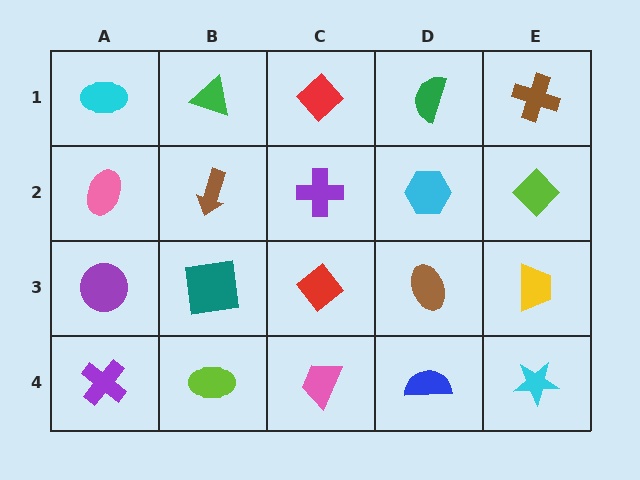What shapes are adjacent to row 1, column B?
A brown arrow (row 2, column B), a cyan ellipse (row 1, column A), a red diamond (row 1, column C).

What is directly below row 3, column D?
A blue semicircle.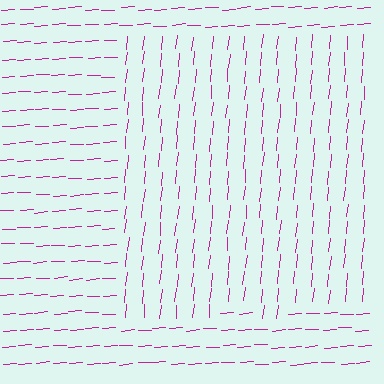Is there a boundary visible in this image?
Yes, there is a texture boundary formed by a change in line orientation.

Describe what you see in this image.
The image is filled with small magenta line segments. A rectangle region in the image has lines oriented differently from the surrounding lines, creating a visible texture boundary.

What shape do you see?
I see a rectangle.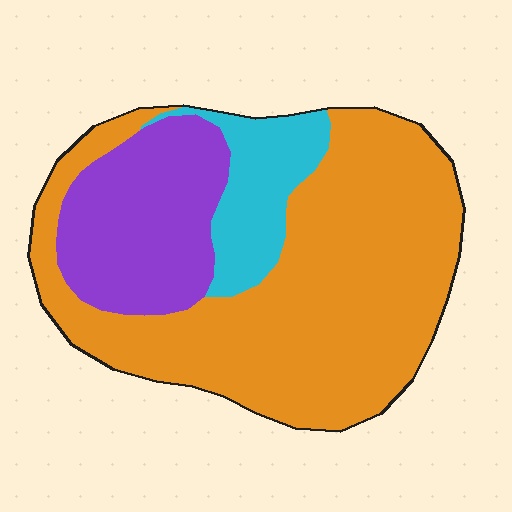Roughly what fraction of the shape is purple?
Purple takes up about one quarter (1/4) of the shape.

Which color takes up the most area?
Orange, at roughly 65%.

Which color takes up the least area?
Cyan, at roughly 15%.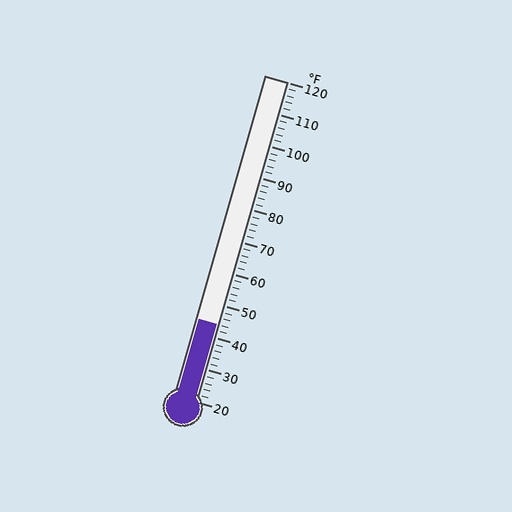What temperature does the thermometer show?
The thermometer shows approximately 44°F.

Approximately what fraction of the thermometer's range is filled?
The thermometer is filled to approximately 25% of its range.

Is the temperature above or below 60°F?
The temperature is below 60°F.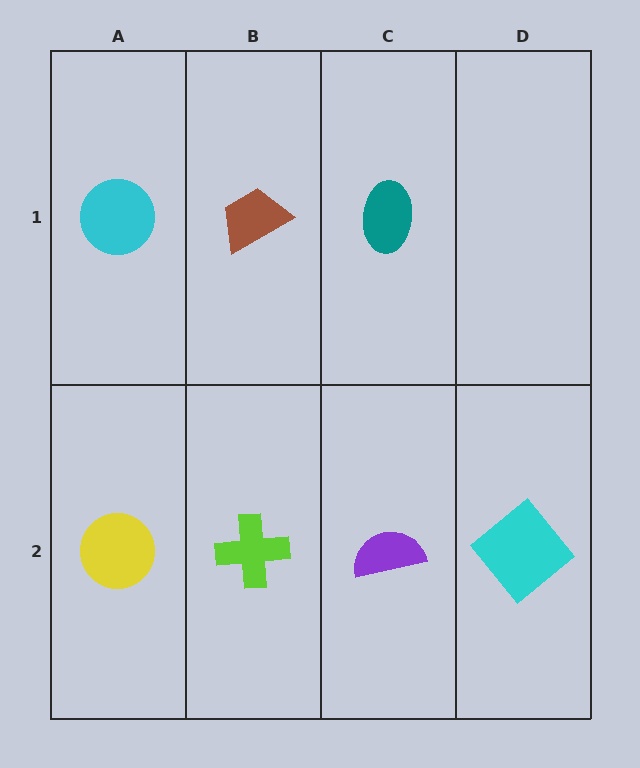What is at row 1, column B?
A brown trapezoid.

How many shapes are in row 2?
4 shapes.